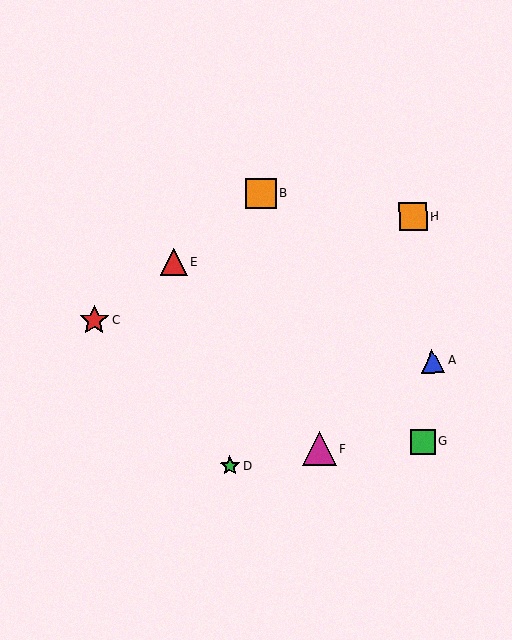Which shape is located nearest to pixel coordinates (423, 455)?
The green square (labeled G) at (423, 441) is nearest to that location.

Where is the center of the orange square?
The center of the orange square is at (261, 193).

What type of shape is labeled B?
Shape B is an orange square.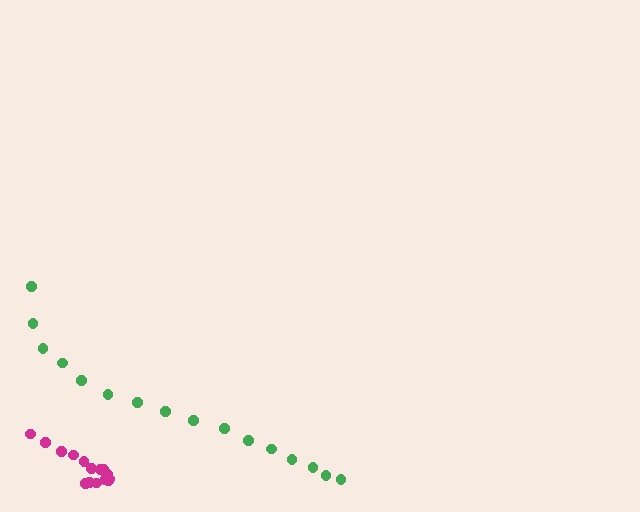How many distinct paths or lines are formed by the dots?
There are 2 distinct paths.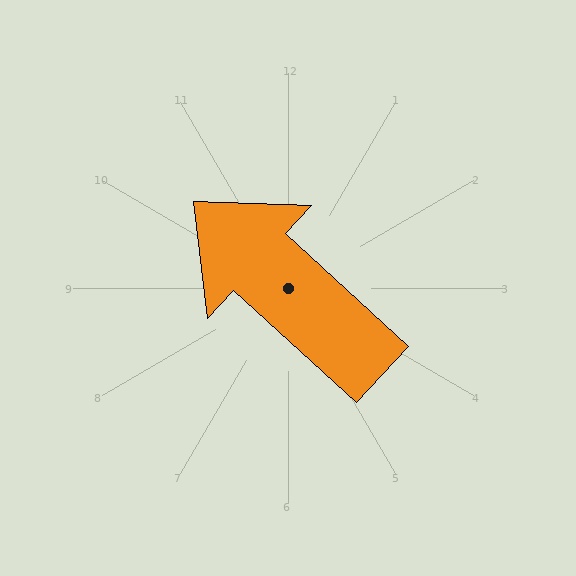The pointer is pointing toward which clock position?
Roughly 10 o'clock.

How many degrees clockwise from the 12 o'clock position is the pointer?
Approximately 313 degrees.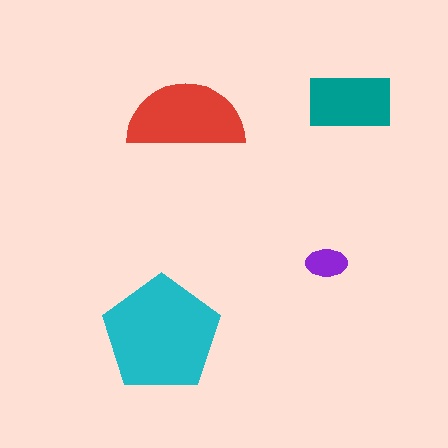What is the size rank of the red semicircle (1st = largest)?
2nd.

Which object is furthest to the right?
The teal rectangle is rightmost.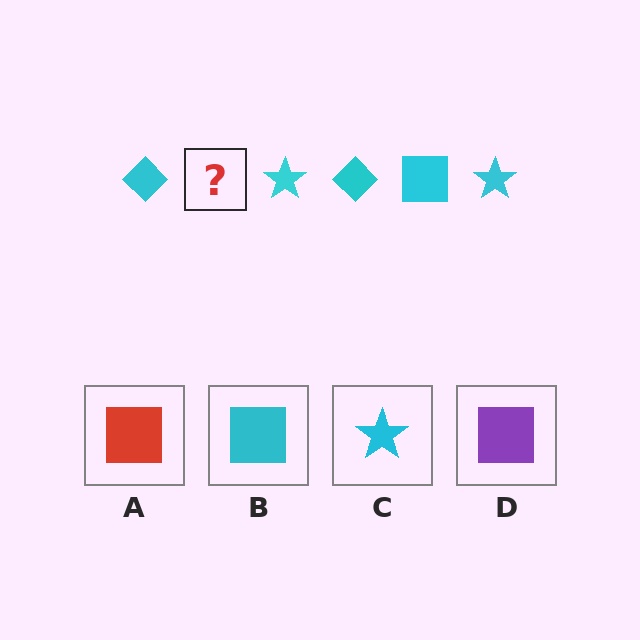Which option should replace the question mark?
Option B.